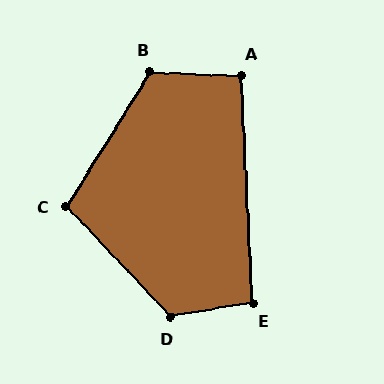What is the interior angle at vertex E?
Approximately 97 degrees (obtuse).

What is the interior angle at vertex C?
Approximately 105 degrees (obtuse).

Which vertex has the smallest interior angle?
A, at approximately 95 degrees.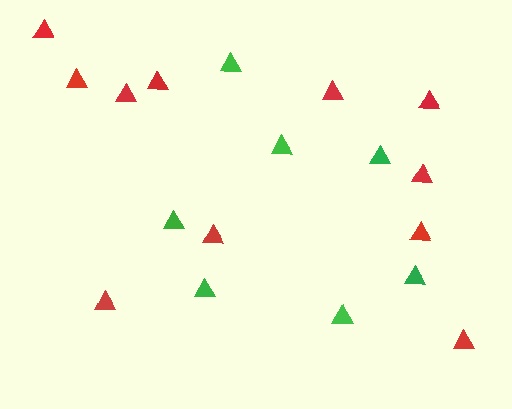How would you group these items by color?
There are 2 groups: one group of red triangles (11) and one group of green triangles (7).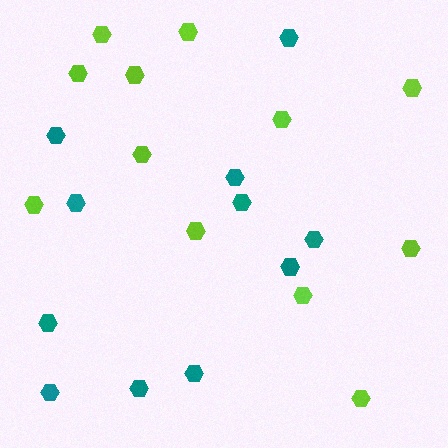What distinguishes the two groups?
There are 2 groups: one group of teal hexagons (11) and one group of lime hexagons (12).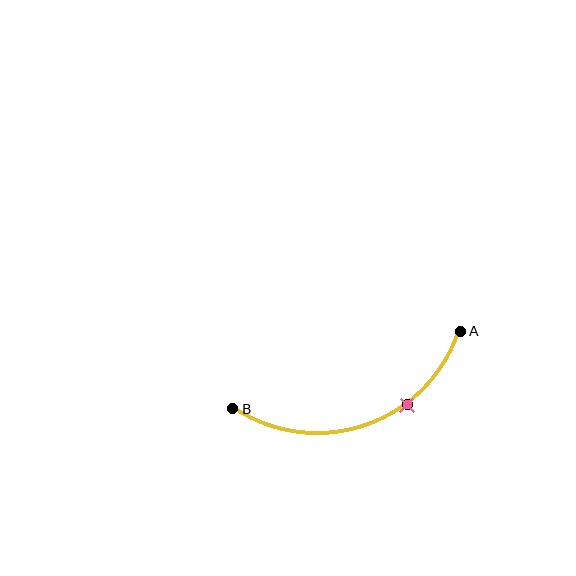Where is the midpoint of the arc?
The arc midpoint is the point on the curve farthest from the straight line joining A and B. It sits below that line.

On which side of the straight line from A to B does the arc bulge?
The arc bulges below the straight line connecting A and B.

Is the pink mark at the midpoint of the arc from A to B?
No. The pink mark lies on the arc but is closer to endpoint A. The arc midpoint would be at the point on the curve equidistant along the arc from both A and B.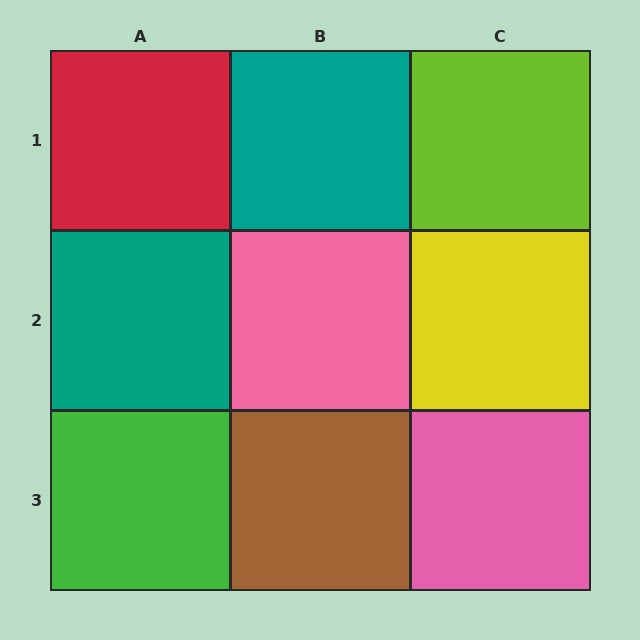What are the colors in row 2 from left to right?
Teal, pink, yellow.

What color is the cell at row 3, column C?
Pink.